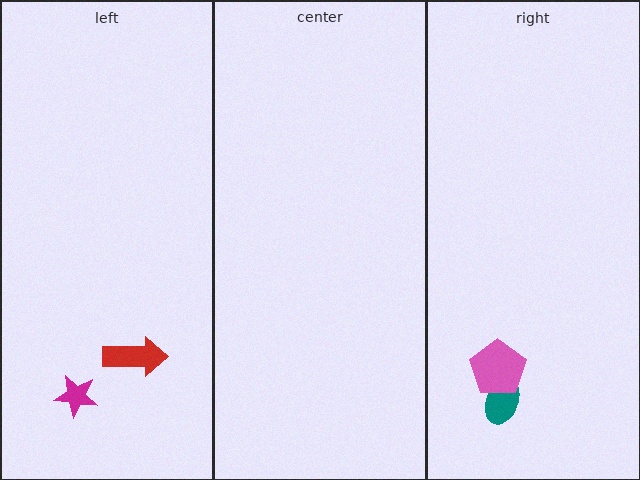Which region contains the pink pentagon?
The right region.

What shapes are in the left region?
The red arrow, the magenta star.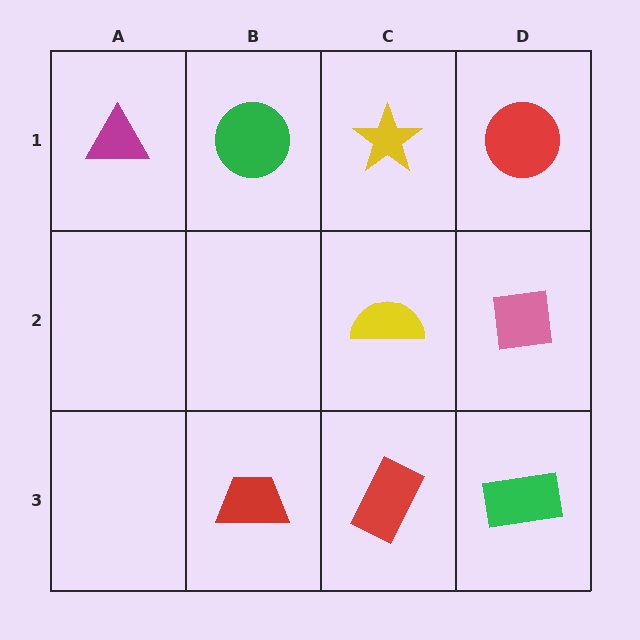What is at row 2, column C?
A yellow semicircle.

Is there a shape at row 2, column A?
No, that cell is empty.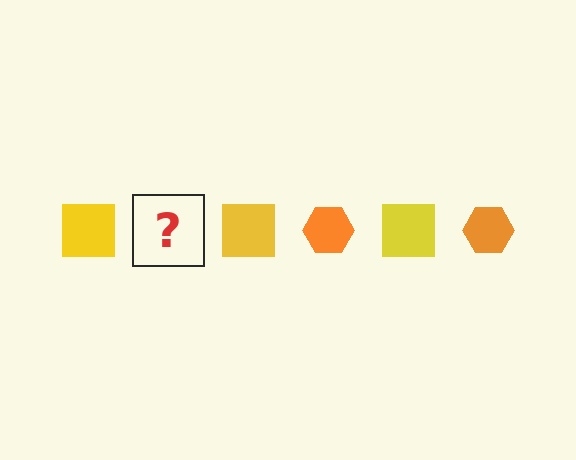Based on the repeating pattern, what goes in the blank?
The blank should be an orange hexagon.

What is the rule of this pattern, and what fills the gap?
The rule is that the pattern alternates between yellow square and orange hexagon. The gap should be filled with an orange hexagon.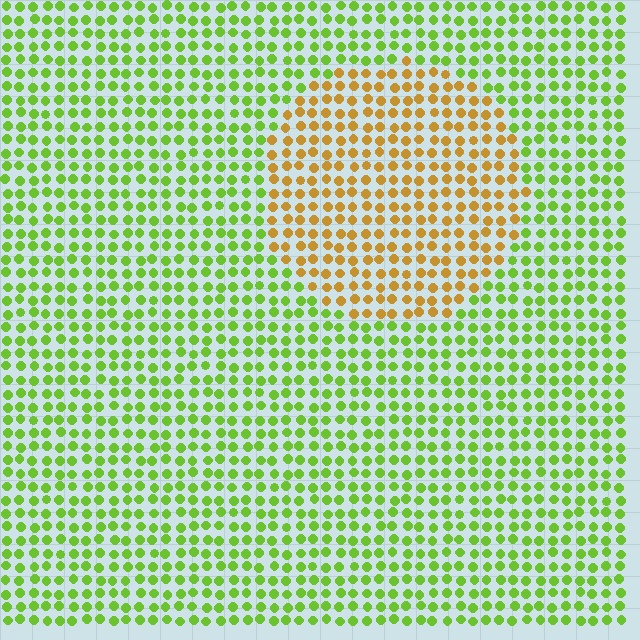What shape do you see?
I see a circle.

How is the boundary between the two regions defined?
The boundary is defined purely by a slight shift in hue (about 56 degrees). Spacing, size, and orientation are identical on both sides.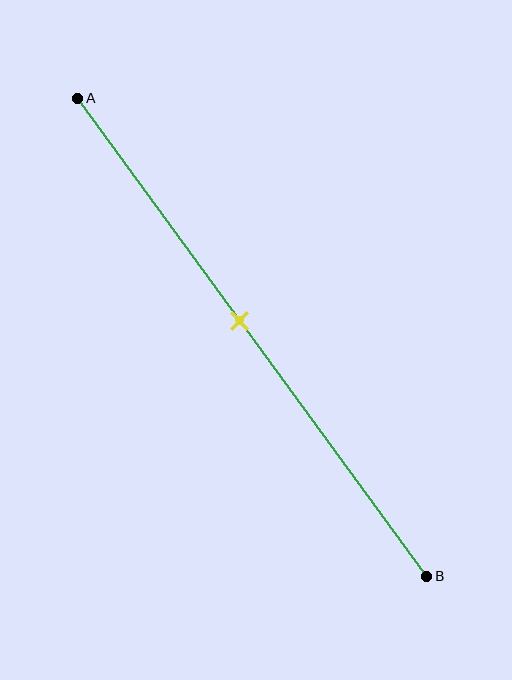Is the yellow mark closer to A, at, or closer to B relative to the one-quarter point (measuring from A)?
The yellow mark is closer to point B than the one-quarter point of segment AB.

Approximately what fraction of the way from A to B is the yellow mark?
The yellow mark is approximately 45% of the way from A to B.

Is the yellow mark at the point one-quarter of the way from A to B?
No, the mark is at about 45% from A, not at the 25% one-quarter point.